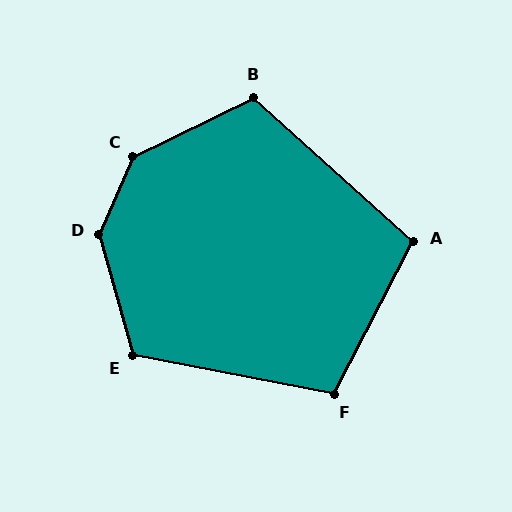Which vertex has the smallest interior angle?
A, at approximately 104 degrees.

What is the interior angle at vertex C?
Approximately 139 degrees (obtuse).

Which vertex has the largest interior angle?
D, at approximately 141 degrees.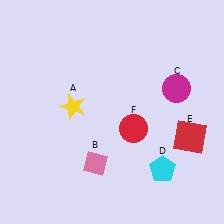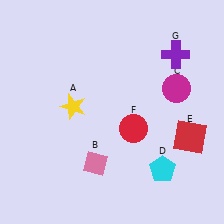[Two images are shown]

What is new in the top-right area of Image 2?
A purple cross (G) was added in the top-right area of Image 2.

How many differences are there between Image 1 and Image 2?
There is 1 difference between the two images.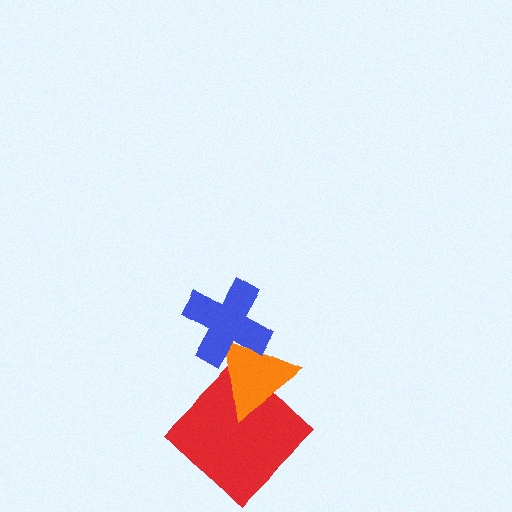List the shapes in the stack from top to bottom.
From top to bottom: the blue cross, the orange triangle, the red diamond.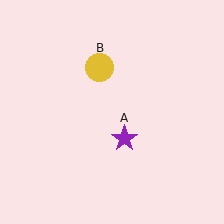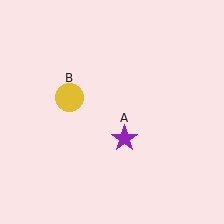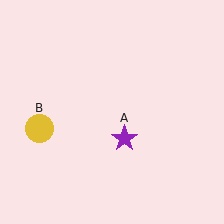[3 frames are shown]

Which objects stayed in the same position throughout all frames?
Purple star (object A) remained stationary.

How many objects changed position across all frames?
1 object changed position: yellow circle (object B).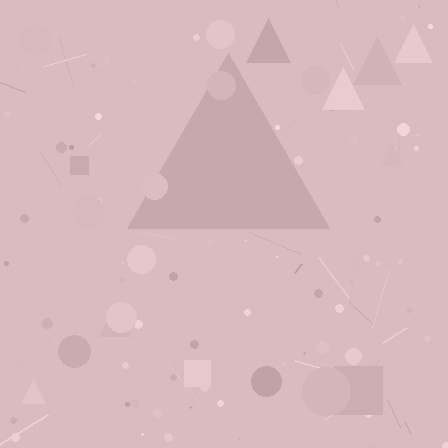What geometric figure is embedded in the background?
A triangle is embedded in the background.